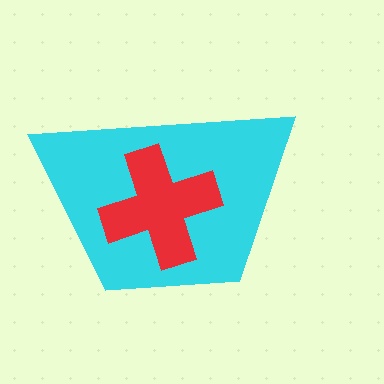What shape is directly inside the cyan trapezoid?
The red cross.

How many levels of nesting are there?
2.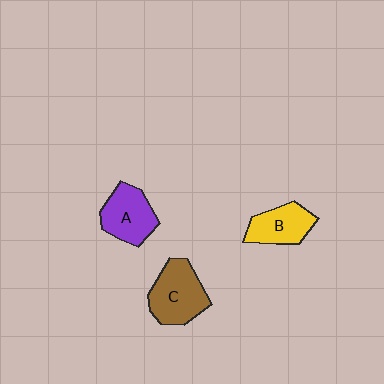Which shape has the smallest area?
Shape B (yellow).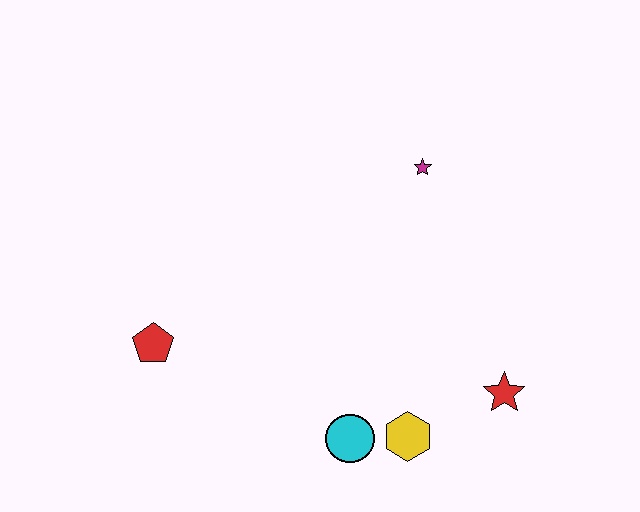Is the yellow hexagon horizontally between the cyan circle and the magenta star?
Yes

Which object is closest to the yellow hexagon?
The cyan circle is closest to the yellow hexagon.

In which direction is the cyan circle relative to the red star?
The cyan circle is to the left of the red star.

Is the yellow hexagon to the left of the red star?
Yes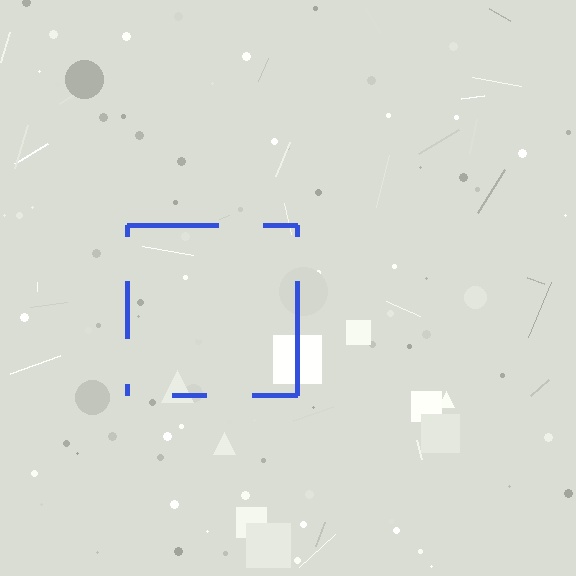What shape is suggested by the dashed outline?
The dashed outline suggests a square.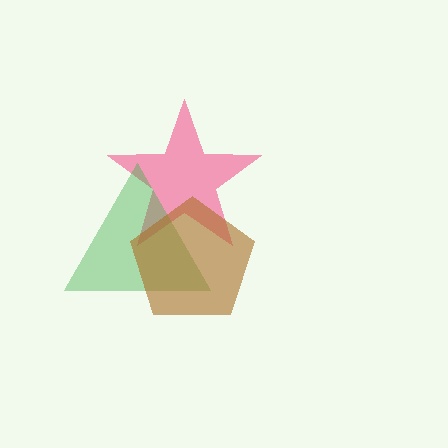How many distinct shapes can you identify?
There are 3 distinct shapes: a pink star, a green triangle, a brown pentagon.